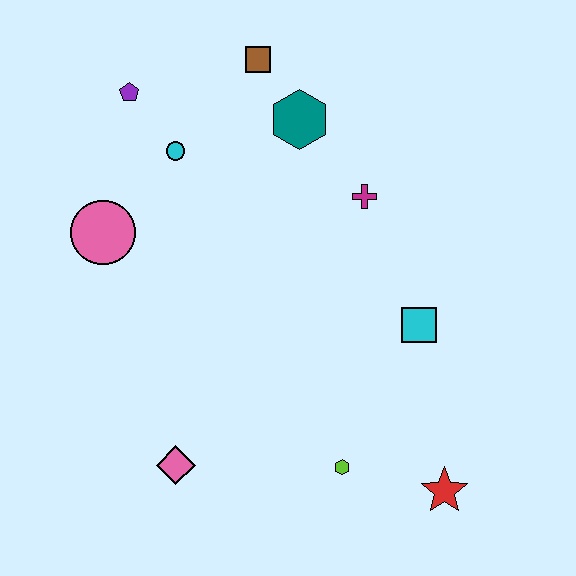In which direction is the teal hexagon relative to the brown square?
The teal hexagon is below the brown square.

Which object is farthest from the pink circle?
The red star is farthest from the pink circle.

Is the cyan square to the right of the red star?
No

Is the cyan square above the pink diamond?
Yes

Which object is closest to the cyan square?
The magenta cross is closest to the cyan square.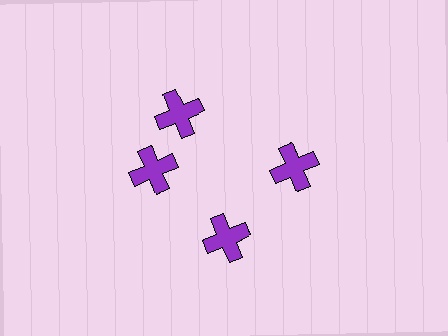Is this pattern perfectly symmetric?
No. The 4 purple crosses are arranged in a ring, but one element near the 12 o'clock position is rotated out of alignment along the ring, breaking the 4-fold rotational symmetry.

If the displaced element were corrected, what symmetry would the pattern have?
It would have 4-fold rotational symmetry — the pattern would map onto itself every 90 degrees.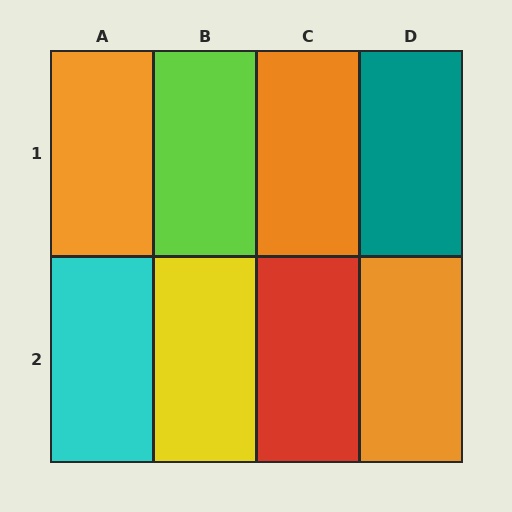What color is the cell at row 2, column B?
Yellow.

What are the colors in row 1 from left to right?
Orange, lime, orange, teal.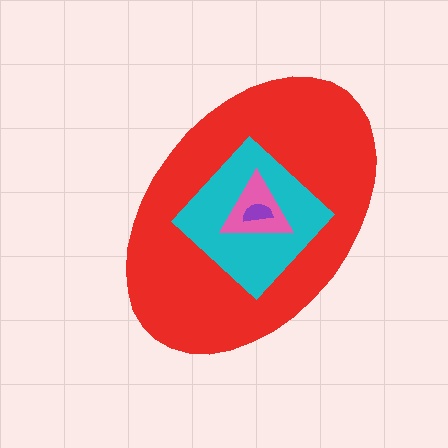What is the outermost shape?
The red ellipse.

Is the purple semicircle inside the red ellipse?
Yes.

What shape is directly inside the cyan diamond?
The pink triangle.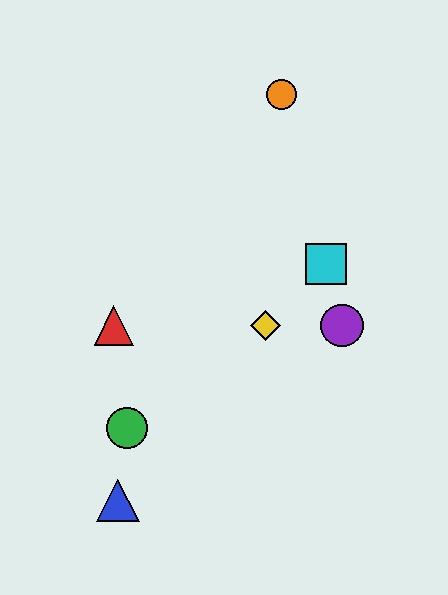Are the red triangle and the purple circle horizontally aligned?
Yes, both are at y≈326.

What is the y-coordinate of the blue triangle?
The blue triangle is at y≈500.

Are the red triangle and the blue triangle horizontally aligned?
No, the red triangle is at y≈326 and the blue triangle is at y≈500.